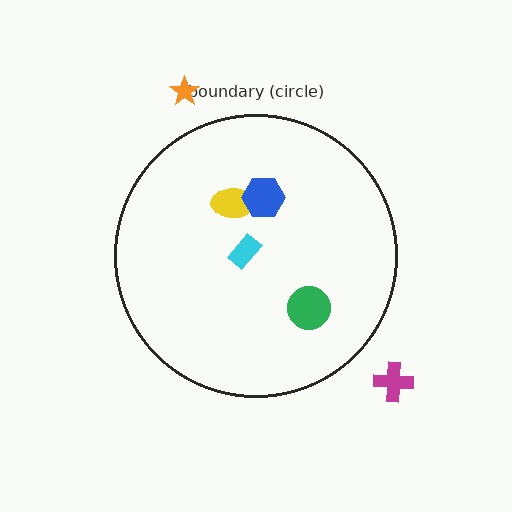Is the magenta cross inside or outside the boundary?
Outside.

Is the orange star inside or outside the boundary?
Outside.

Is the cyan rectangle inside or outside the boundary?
Inside.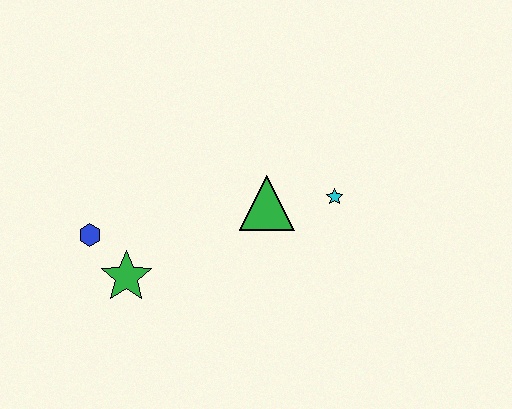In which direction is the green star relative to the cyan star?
The green star is to the left of the cyan star.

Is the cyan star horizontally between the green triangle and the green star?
No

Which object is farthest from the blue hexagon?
The cyan star is farthest from the blue hexagon.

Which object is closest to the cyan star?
The green triangle is closest to the cyan star.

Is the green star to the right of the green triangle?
No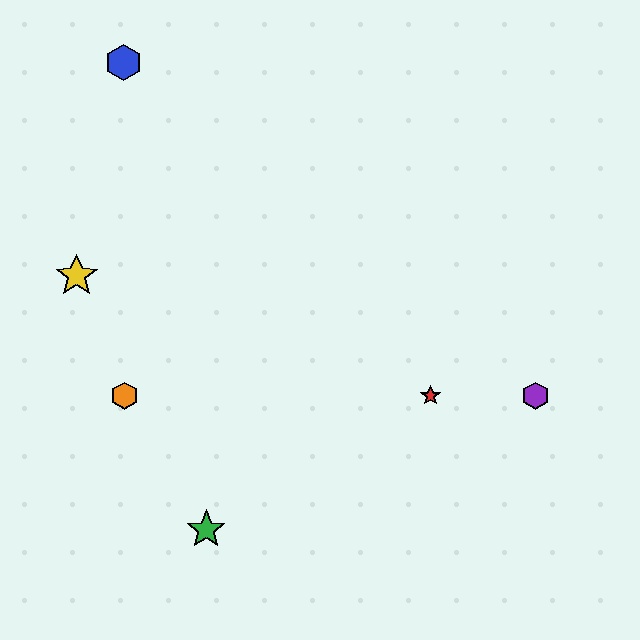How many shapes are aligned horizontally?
3 shapes (the red star, the purple hexagon, the orange hexagon) are aligned horizontally.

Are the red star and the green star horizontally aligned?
No, the red star is at y≈396 and the green star is at y≈529.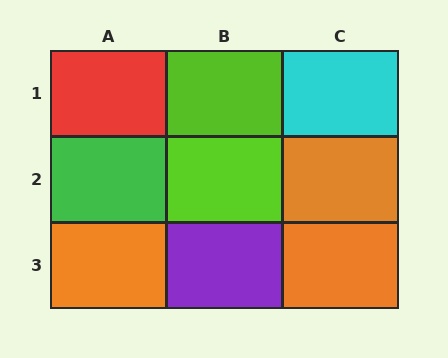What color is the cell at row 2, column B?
Lime.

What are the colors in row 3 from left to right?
Orange, purple, orange.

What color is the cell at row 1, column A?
Red.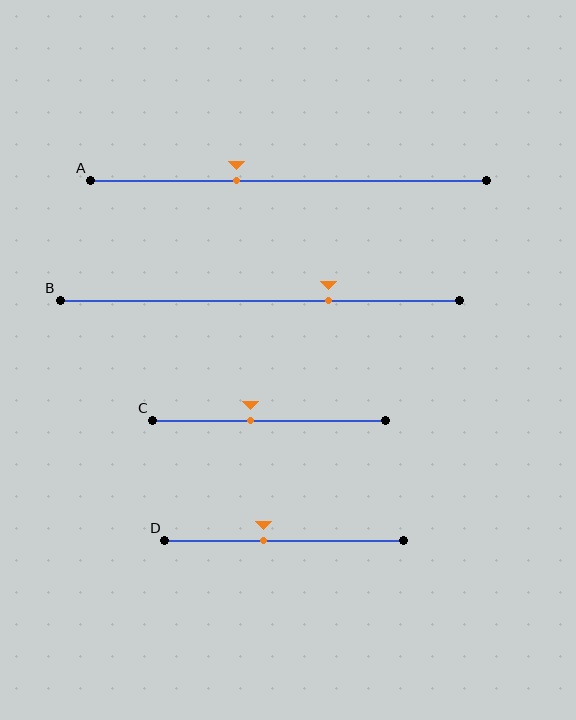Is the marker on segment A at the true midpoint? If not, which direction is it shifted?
No, the marker on segment A is shifted to the left by about 13% of the segment length.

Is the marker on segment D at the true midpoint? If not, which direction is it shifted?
No, the marker on segment D is shifted to the left by about 9% of the segment length.